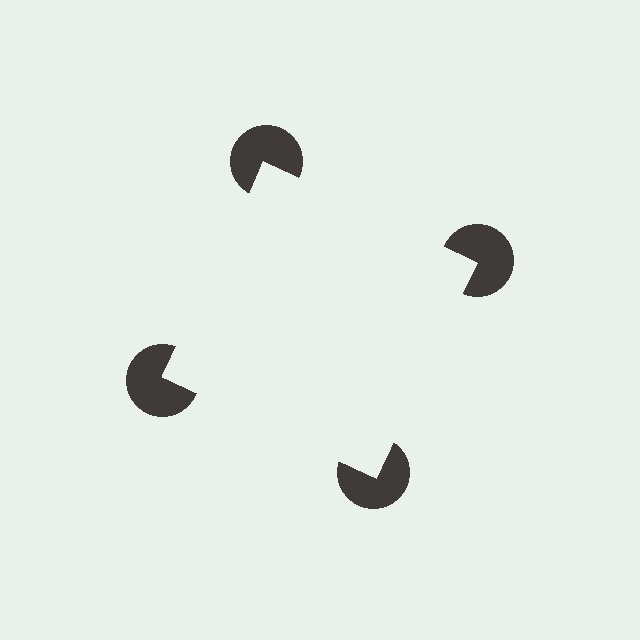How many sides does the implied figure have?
4 sides.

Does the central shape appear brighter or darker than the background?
It typically appears slightly brighter than the background, even though no actual brightness change is drawn.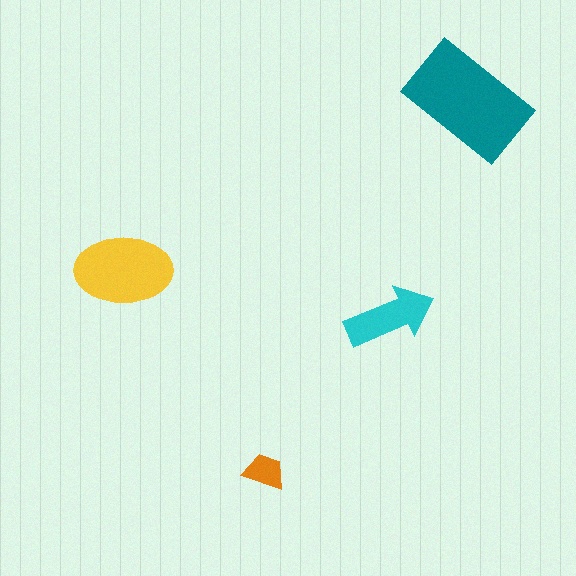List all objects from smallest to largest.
The orange trapezoid, the cyan arrow, the yellow ellipse, the teal rectangle.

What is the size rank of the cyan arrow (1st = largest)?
3rd.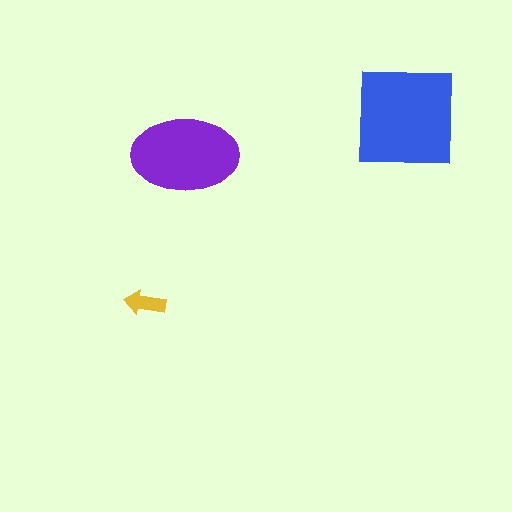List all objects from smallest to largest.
The yellow arrow, the purple ellipse, the blue square.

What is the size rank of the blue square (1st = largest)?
1st.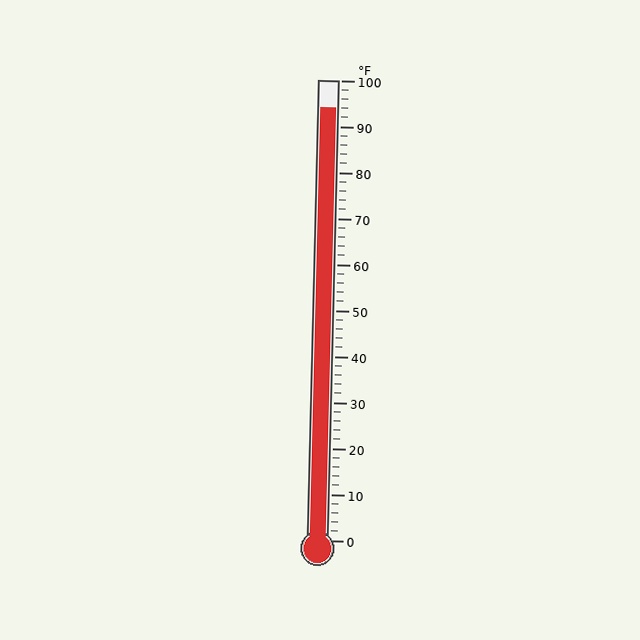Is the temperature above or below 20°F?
The temperature is above 20°F.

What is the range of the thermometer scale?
The thermometer scale ranges from 0°F to 100°F.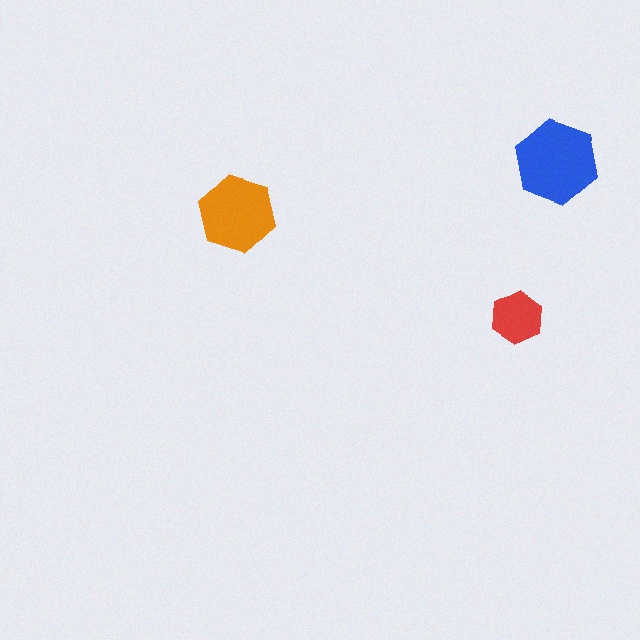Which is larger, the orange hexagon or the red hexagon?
The orange one.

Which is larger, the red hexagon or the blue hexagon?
The blue one.